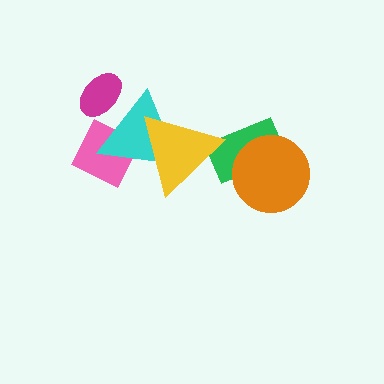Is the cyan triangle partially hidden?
Yes, it is partially covered by another shape.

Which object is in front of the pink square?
The cyan triangle is in front of the pink square.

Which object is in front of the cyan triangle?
The yellow triangle is in front of the cyan triangle.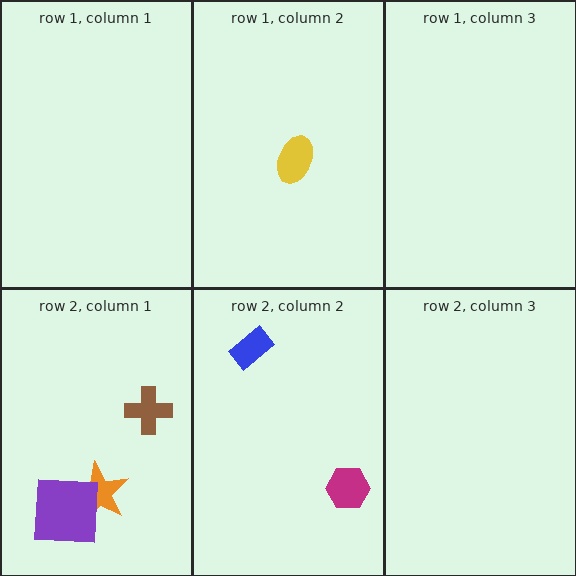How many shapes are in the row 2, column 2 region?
2.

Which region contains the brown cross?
The row 2, column 1 region.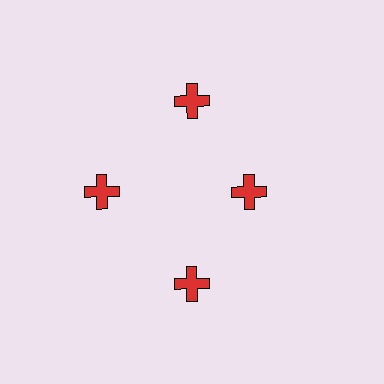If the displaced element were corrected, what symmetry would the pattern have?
It would have 4-fold rotational symmetry — the pattern would map onto itself every 90 degrees.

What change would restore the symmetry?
The symmetry would be restored by moving it outward, back onto the ring so that all 4 crosses sit at equal angles and equal distance from the center.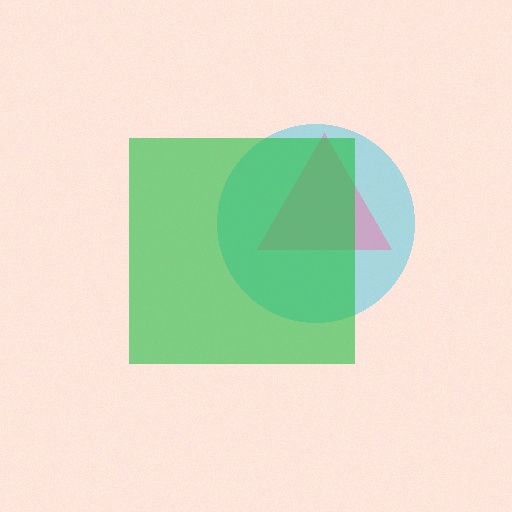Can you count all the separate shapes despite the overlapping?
Yes, there are 3 separate shapes.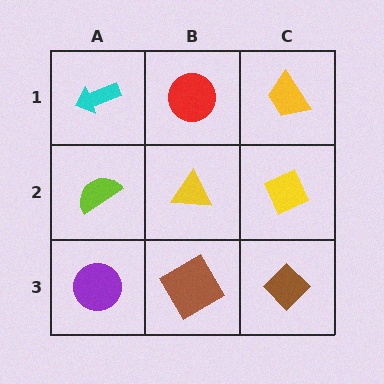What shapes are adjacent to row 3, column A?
A lime semicircle (row 2, column A), a brown diamond (row 3, column B).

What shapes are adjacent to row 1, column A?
A lime semicircle (row 2, column A), a red circle (row 1, column B).